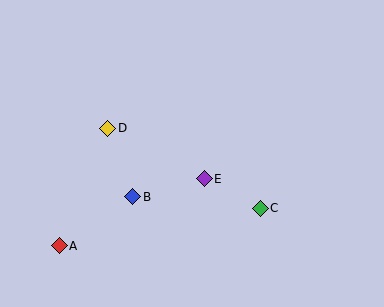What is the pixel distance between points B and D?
The distance between B and D is 73 pixels.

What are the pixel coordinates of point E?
Point E is at (204, 179).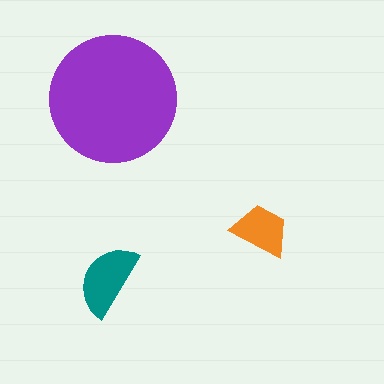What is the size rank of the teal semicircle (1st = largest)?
2nd.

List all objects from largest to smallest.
The purple circle, the teal semicircle, the orange trapezoid.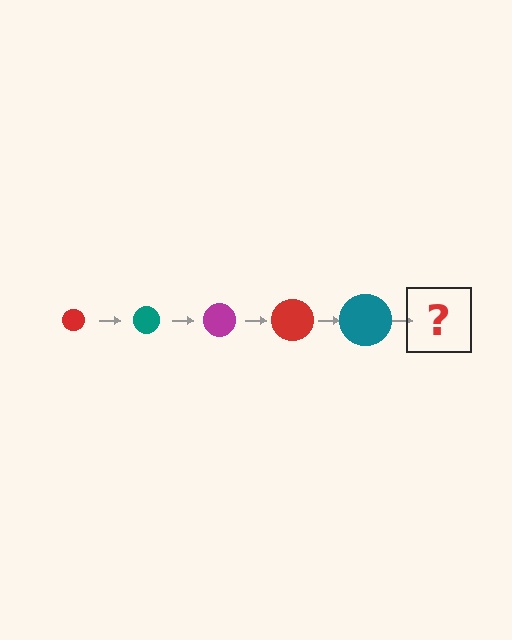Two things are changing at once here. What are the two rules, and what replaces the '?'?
The two rules are that the circle grows larger each step and the color cycles through red, teal, and magenta. The '?' should be a magenta circle, larger than the previous one.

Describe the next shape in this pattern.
It should be a magenta circle, larger than the previous one.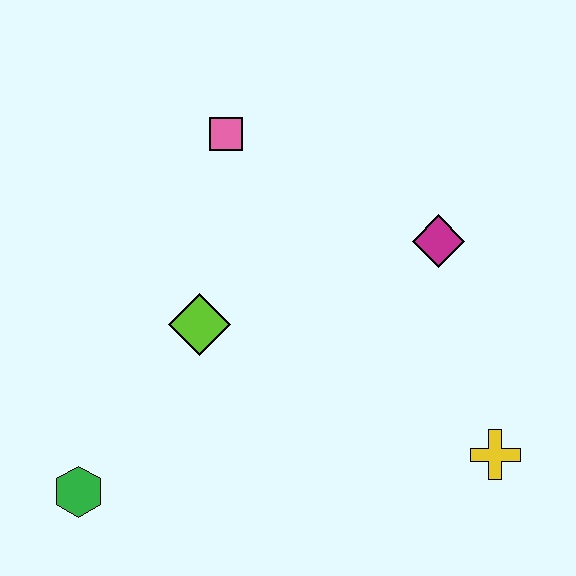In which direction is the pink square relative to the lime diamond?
The pink square is above the lime diamond.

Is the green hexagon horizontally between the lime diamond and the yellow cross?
No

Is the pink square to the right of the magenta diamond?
No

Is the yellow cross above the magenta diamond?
No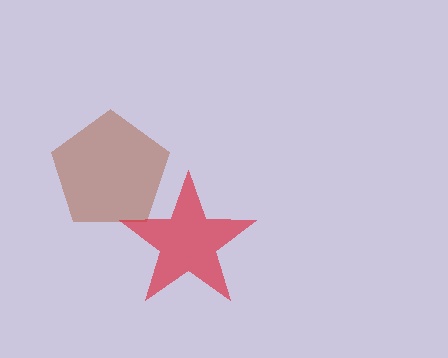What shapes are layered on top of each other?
The layered shapes are: a brown pentagon, a red star.